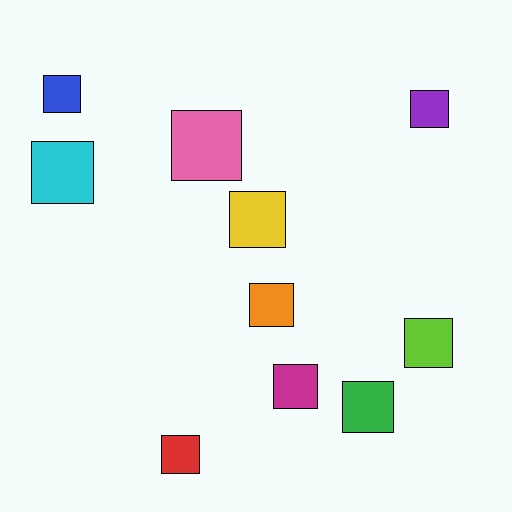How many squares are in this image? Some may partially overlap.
There are 10 squares.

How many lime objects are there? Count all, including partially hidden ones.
There is 1 lime object.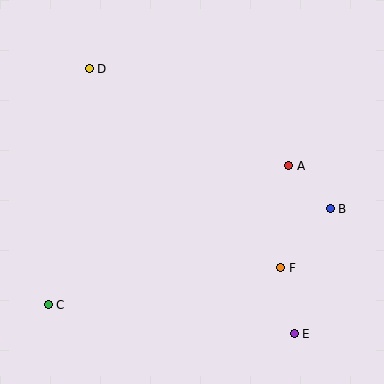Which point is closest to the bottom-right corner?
Point E is closest to the bottom-right corner.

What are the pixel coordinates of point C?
Point C is at (48, 305).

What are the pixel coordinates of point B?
Point B is at (330, 209).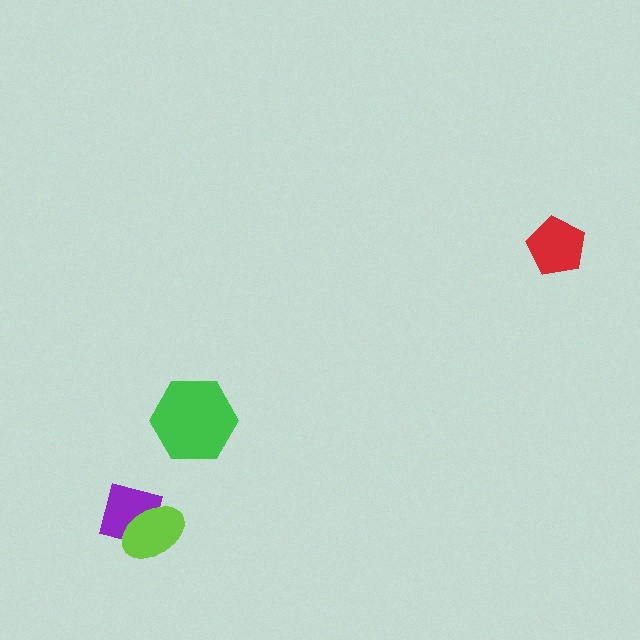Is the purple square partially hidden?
Yes, it is partially covered by another shape.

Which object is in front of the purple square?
The lime ellipse is in front of the purple square.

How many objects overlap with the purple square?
1 object overlaps with the purple square.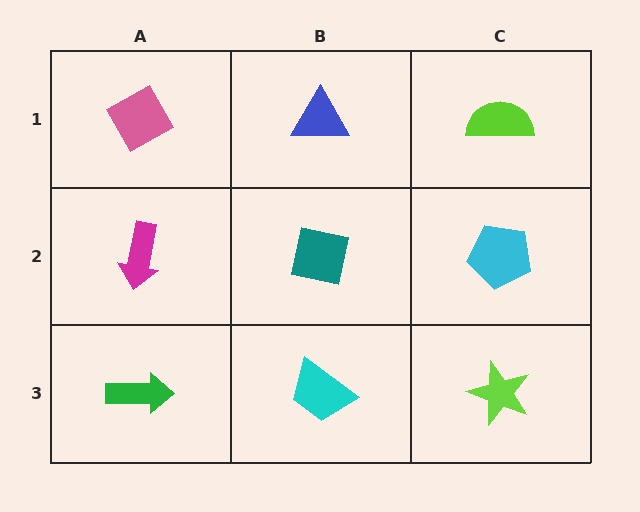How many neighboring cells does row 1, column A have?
2.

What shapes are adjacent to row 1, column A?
A magenta arrow (row 2, column A), a blue triangle (row 1, column B).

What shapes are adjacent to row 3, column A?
A magenta arrow (row 2, column A), a cyan trapezoid (row 3, column B).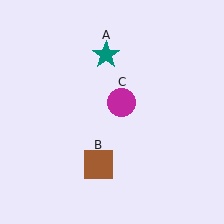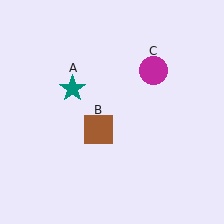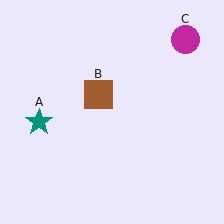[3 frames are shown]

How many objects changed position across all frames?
3 objects changed position: teal star (object A), brown square (object B), magenta circle (object C).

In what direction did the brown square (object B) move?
The brown square (object B) moved up.